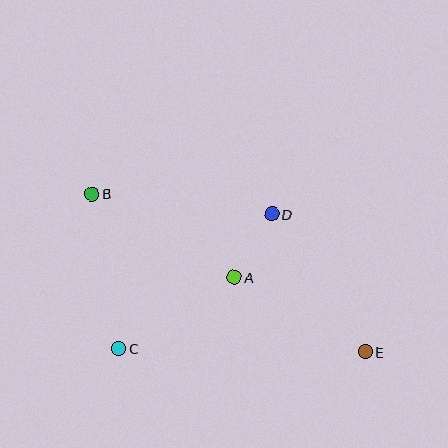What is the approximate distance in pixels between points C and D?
The distance between C and D is approximately 204 pixels.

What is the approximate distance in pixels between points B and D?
The distance between B and D is approximately 181 pixels.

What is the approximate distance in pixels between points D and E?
The distance between D and E is approximately 166 pixels.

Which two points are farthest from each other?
Points B and E are farthest from each other.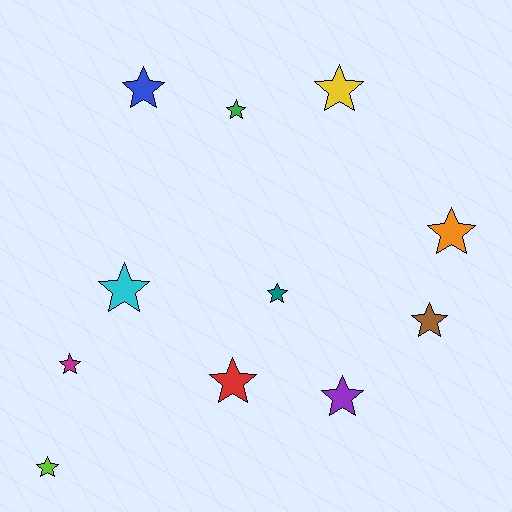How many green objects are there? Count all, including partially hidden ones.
There is 1 green object.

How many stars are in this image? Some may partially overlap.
There are 11 stars.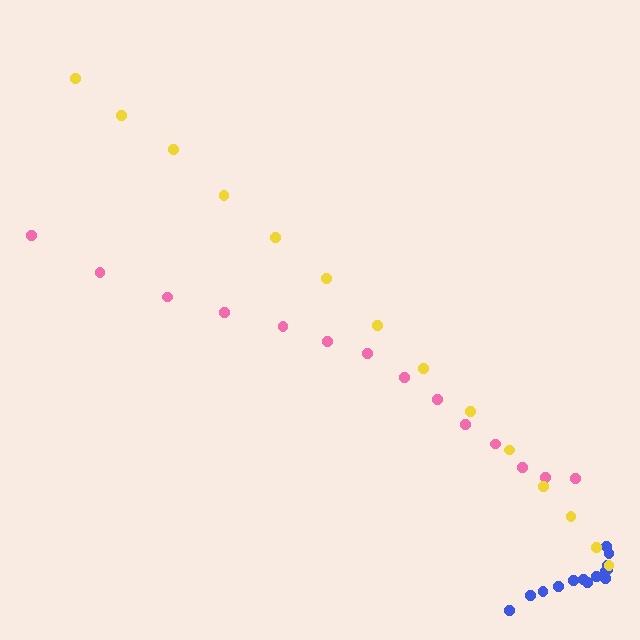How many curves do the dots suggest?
There are 3 distinct paths.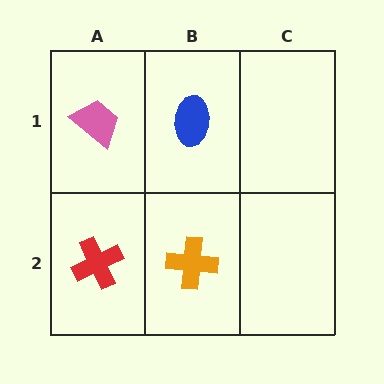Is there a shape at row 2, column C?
No, that cell is empty.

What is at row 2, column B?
An orange cross.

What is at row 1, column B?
A blue ellipse.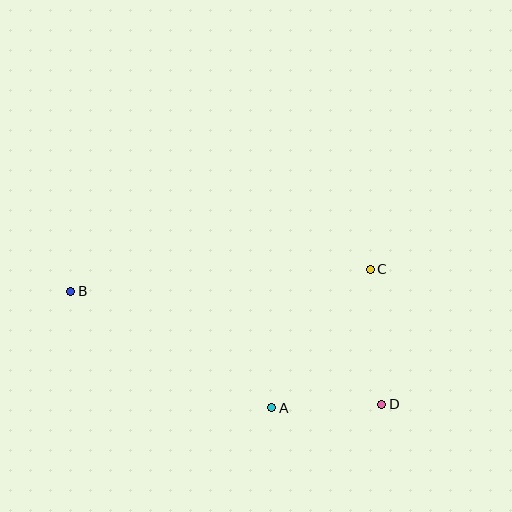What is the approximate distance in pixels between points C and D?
The distance between C and D is approximately 135 pixels.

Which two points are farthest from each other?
Points B and D are farthest from each other.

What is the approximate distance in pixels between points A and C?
The distance between A and C is approximately 170 pixels.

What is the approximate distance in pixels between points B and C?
The distance between B and C is approximately 300 pixels.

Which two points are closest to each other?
Points A and D are closest to each other.